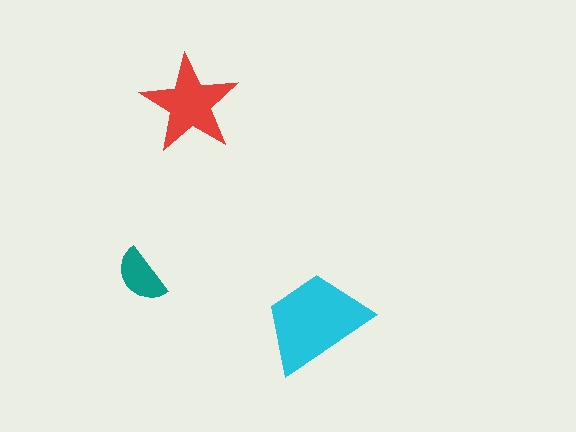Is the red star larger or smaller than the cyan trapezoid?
Smaller.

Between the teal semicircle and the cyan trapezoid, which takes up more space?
The cyan trapezoid.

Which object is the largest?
The cyan trapezoid.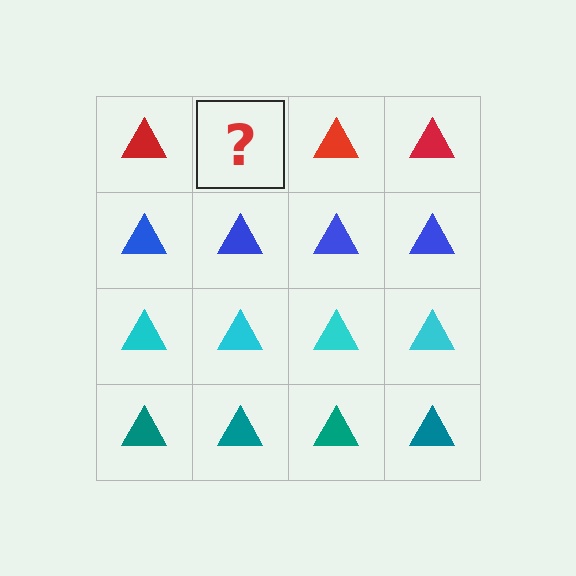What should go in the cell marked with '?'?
The missing cell should contain a red triangle.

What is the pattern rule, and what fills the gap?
The rule is that each row has a consistent color. The gap should be filled with a red triangle.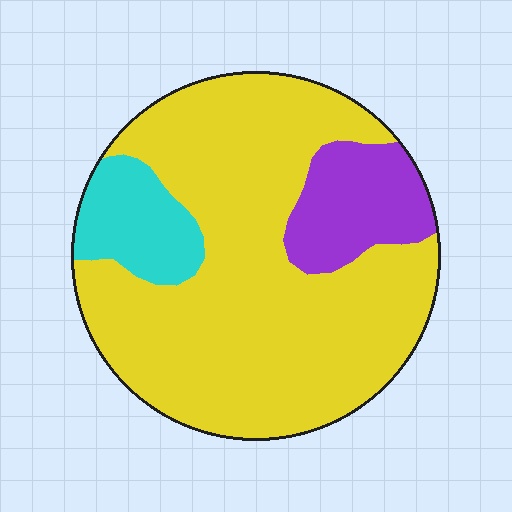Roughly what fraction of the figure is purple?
Purple covers roughly 15% of the figure.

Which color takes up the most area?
Yellow, at roughly 75%.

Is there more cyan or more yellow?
Yellow.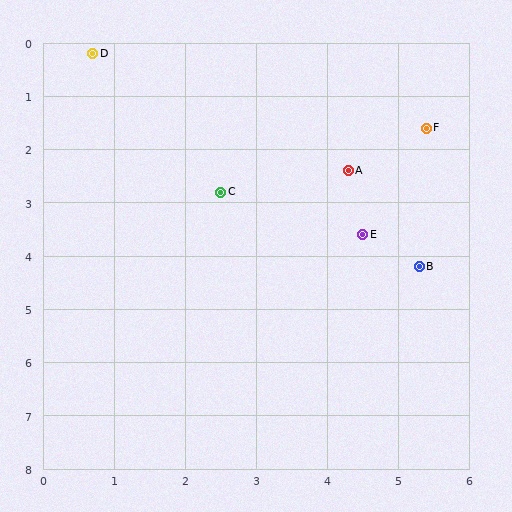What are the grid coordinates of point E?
Point E is at approximately (4.5, 3.6).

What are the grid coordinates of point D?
Point D is at approximately (0.7, 0.2).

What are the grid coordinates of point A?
Point A is at approximately (4.3, 2.4).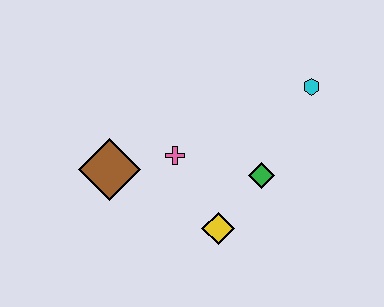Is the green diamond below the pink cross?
Yes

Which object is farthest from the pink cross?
The cyan hexagon is farthest from the pink cross.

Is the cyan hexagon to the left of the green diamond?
No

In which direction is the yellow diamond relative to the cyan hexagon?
The yellow diamond is below the cyan hexagon.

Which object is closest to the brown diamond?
The pink cross is closest to the brown diamond.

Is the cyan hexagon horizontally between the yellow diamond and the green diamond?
No